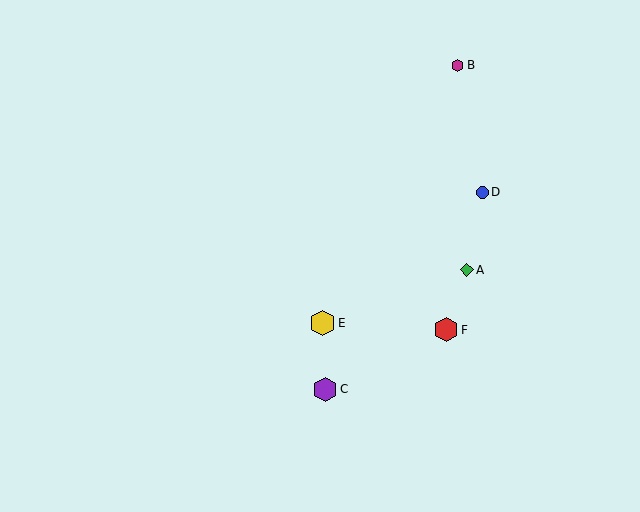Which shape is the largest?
The yellow hexagon (labeled E) is the largest.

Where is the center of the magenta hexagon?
The center of the magenta hexagon is at (457, 65).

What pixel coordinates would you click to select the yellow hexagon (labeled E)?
Click at (322, 323) to select the yellow hexagon E.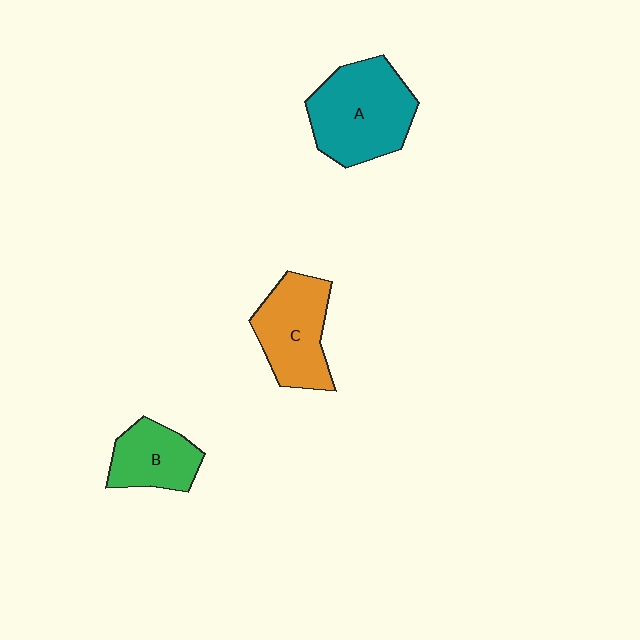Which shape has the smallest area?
Shape B (green).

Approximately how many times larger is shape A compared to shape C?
Approximately 1.2 times.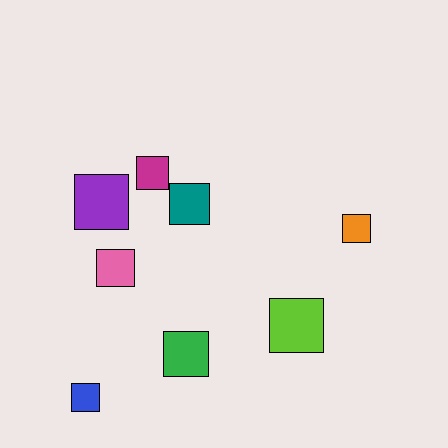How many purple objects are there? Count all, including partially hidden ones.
There is 1 purple object.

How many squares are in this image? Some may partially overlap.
There are 8 squares.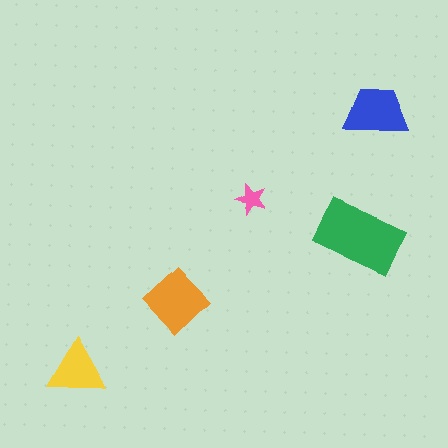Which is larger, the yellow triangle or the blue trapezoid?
The blue trapezoid.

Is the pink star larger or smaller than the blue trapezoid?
Smaller.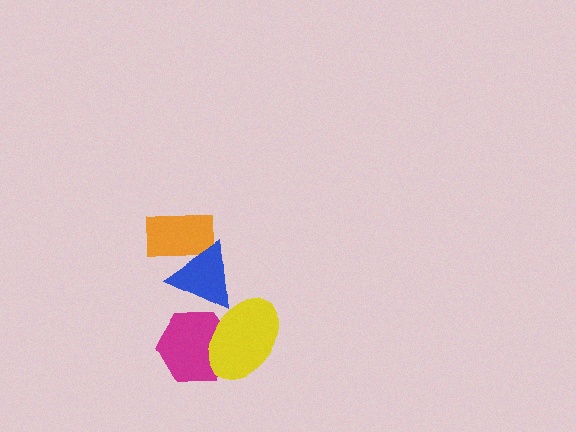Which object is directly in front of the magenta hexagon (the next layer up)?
The yellow ellipse is directly in front of the magenta hexagon.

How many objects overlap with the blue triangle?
3 objects overlap with the blue triangle.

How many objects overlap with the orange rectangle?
1 object overlaps with the orange rectangle.